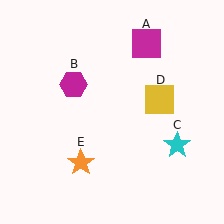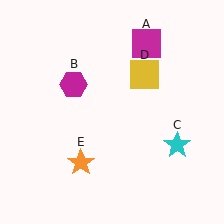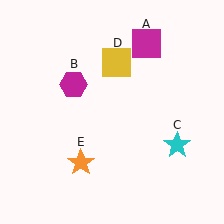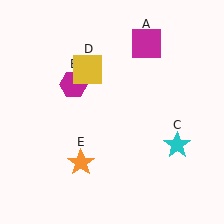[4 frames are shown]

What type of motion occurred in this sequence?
The yellow square (object D) rotated counterclockwise around the center of the scene.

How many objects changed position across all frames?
1 object changed position: yellow square (object D).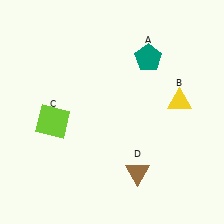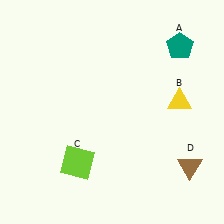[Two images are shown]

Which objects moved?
The objects that moved are: the teal pentagon (A), the lime square (C), the brown triangle (D).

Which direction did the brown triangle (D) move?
The brown triangle (D) moved right.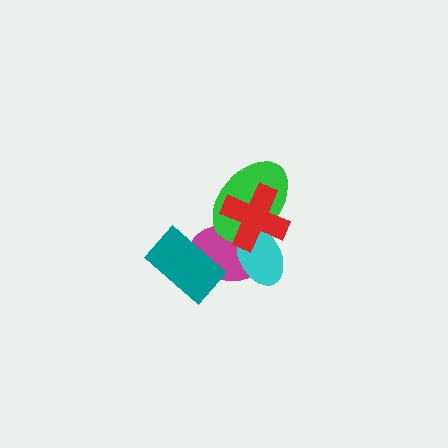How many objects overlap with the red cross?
3 objects overlap with the red cross.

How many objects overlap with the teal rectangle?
1 object overlaps with the teal rectangle.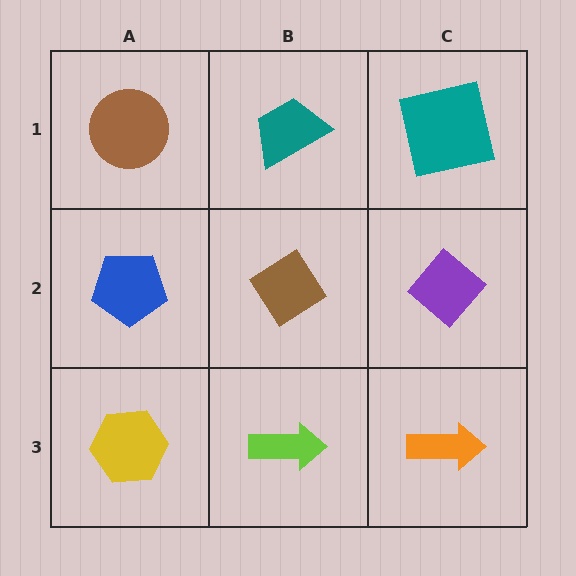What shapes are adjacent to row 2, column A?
A brown circle (row 1, column A), a yellow hexagon (row 3, column A), a brown diamond (row 2, column B).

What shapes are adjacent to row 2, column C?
A teal square (row 1, column C), an orange arrow (row 3, column C), a brown diamond (row 2, column B).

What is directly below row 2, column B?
A lime arrow.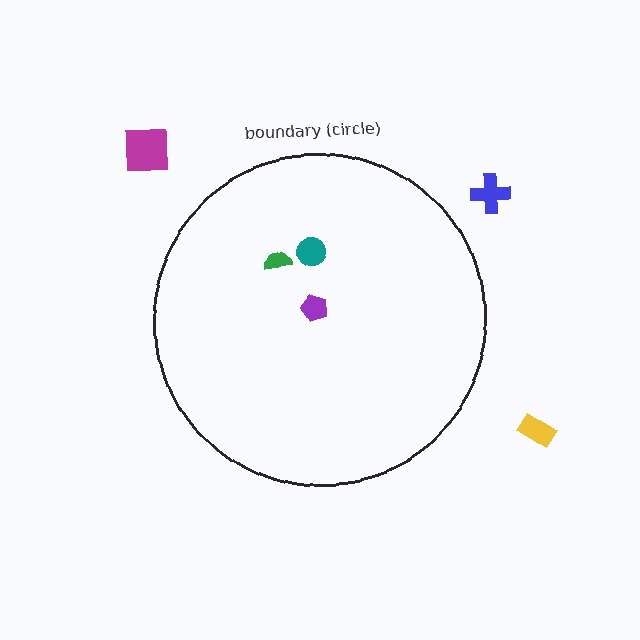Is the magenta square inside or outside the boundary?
Outside.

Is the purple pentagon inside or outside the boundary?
Inside.